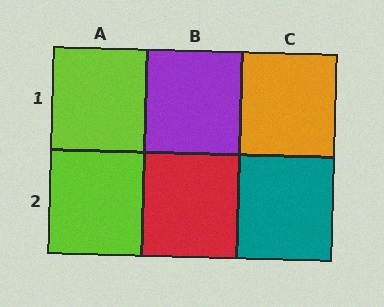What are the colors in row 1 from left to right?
Lime, purple, orange.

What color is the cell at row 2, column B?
Red.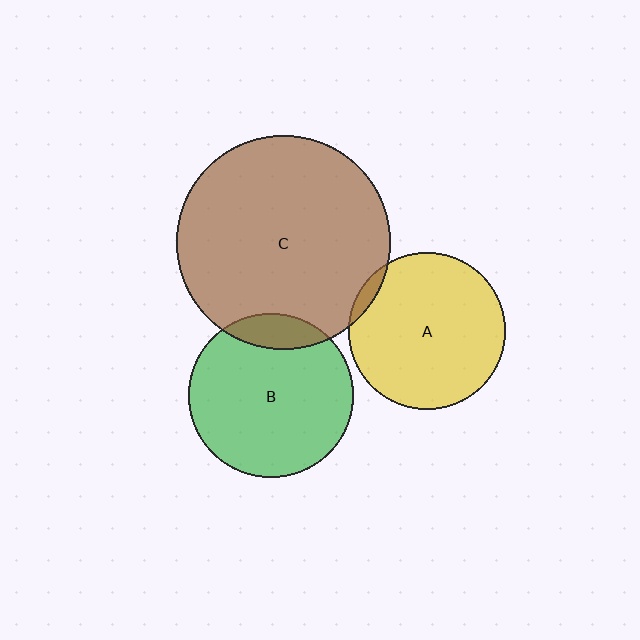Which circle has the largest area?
Circle C (brown).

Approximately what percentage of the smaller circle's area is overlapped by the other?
Approximately 10%.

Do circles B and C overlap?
Yes.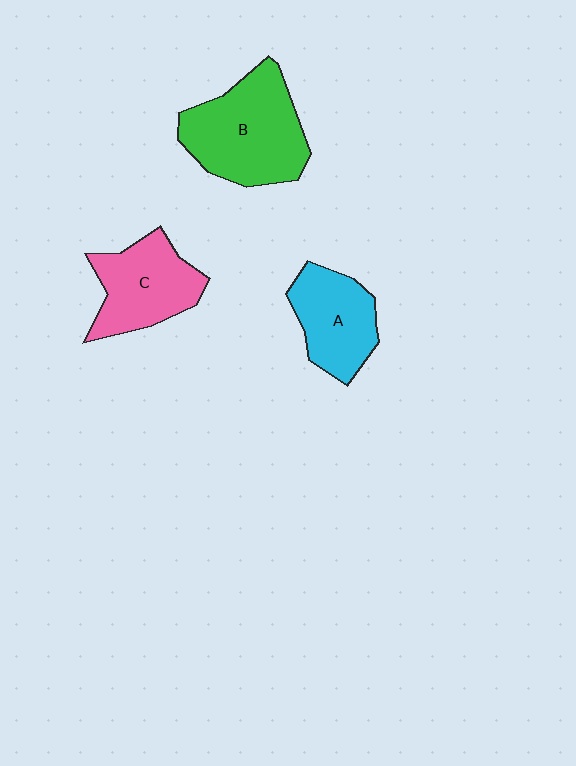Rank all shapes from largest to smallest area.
From largest to smallest: B (green), C (pink), A (cyan).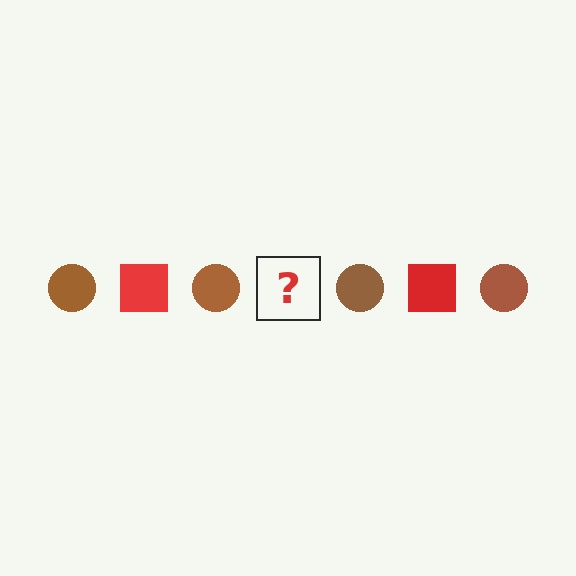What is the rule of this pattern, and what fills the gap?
The rule is that the pattern alternates between brown circle and red square. The gap should be filled with a red square.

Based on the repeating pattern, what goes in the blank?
The blank should be a red square.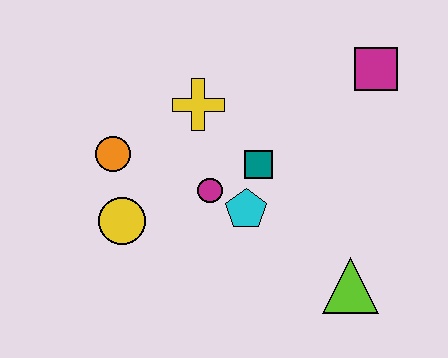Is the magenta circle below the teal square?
Yes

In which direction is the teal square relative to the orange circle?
The teal square is to the right of the orange circle.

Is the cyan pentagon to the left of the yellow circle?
No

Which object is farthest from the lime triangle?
The orange circle is farthest from the lime triangle.